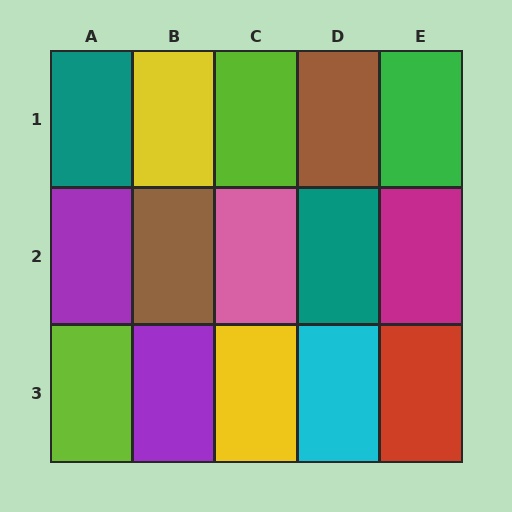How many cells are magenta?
1 cell is magenta.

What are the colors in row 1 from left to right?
Teal, yellow, lime, brown, green.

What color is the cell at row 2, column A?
Purple.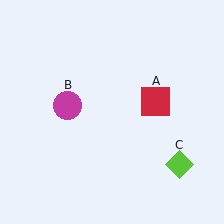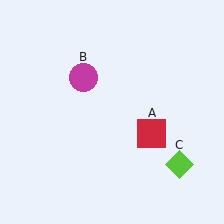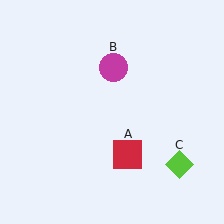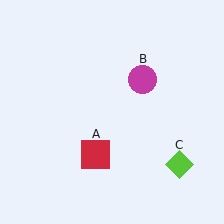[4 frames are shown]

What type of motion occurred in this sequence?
The red square (object A), magenta circle (object B) rotated clockwise around the center of the scene.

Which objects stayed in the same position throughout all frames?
Lime diamond (object C) remained stationary.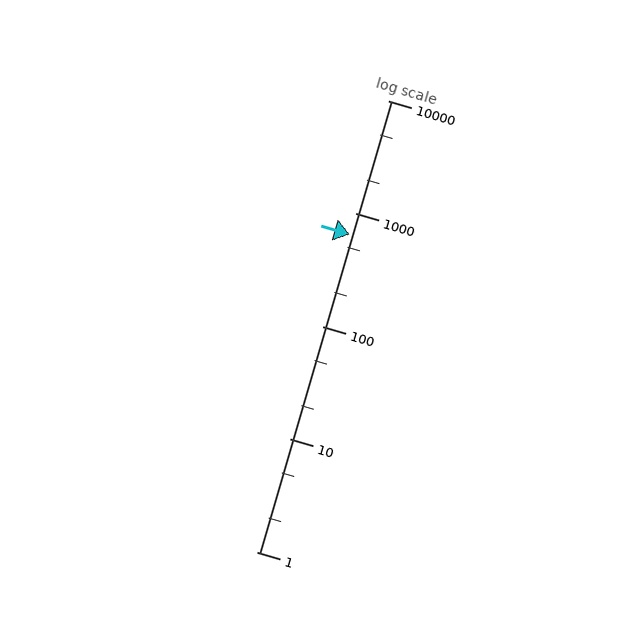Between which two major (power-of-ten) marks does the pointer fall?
The pointer is between 100 and 1000.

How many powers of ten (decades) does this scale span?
The scale spans 4 decades, from 1 to 10000.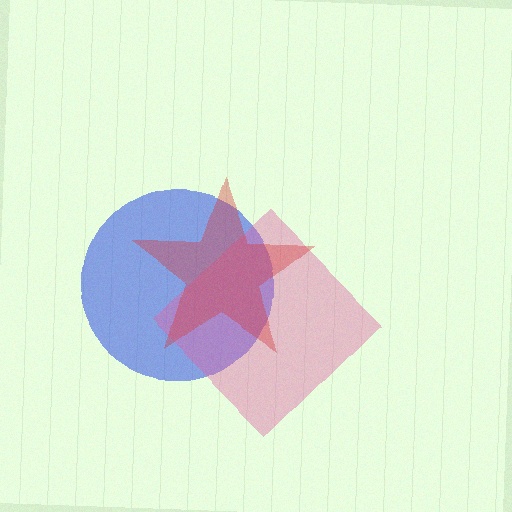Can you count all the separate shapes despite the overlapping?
Yes, there are 3 separate shapes.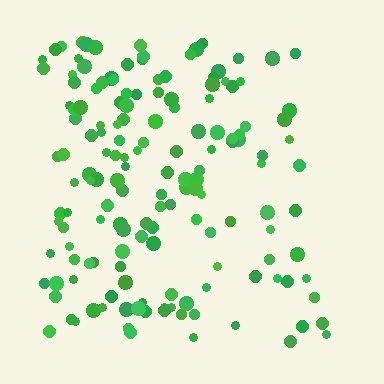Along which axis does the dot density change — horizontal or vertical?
Horizontal.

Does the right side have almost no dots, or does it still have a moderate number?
Still a moderate number, just noticeably fewer than the left.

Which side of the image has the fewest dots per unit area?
The right.